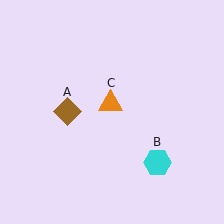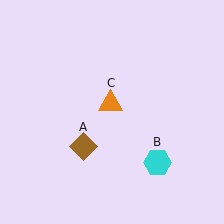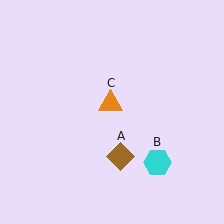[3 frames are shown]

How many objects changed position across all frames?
1 object changed position: brown diamond (object A).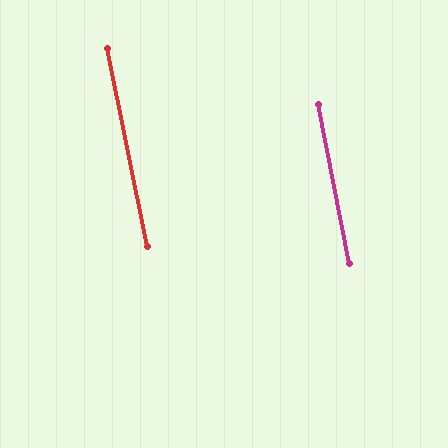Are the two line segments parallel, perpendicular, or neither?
Parallel — their directions differ by only 0.0°.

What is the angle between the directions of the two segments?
Approximately 0 degrees.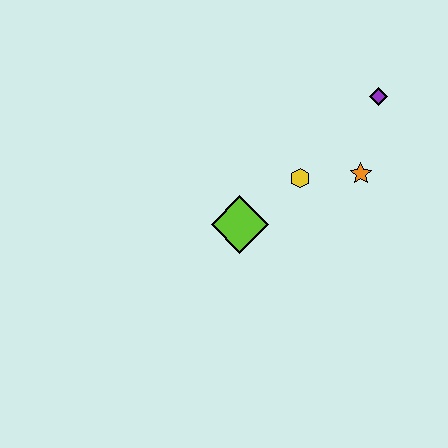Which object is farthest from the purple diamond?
The lime diamond is farthest from the purple diamond.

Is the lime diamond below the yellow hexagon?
Yes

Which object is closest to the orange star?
The yellow hexagon is closest to the orange star.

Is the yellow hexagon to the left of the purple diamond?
Yes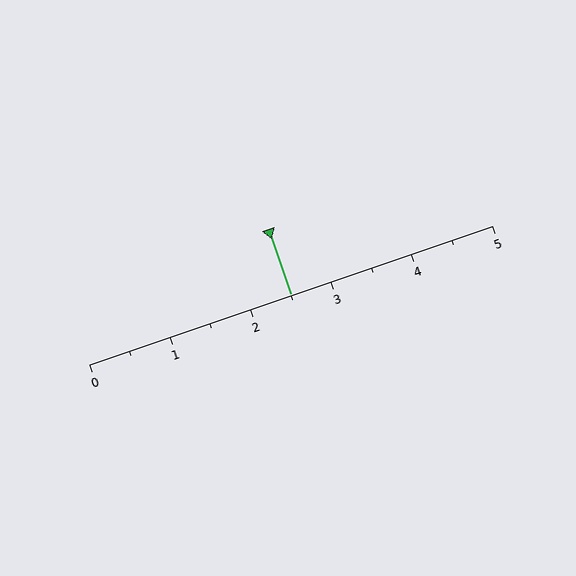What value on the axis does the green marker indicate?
The marker indicates approximately 2.5.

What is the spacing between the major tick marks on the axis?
The major ticks are spaced 1 apart.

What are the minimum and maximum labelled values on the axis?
The axis runs from 0 to 5.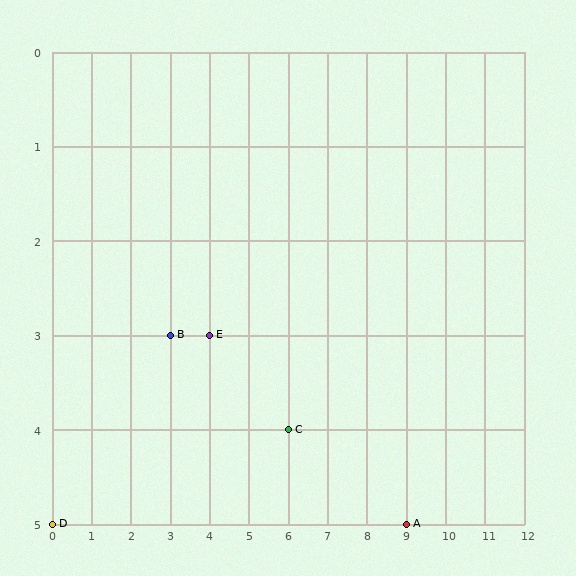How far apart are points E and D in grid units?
Points E and D are 4 columns and 2 rows apart (about 4.5 grid units diagonally).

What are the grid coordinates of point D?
Point D is at grid coordinates (0, 5).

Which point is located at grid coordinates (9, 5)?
Point A is at (9, 5).